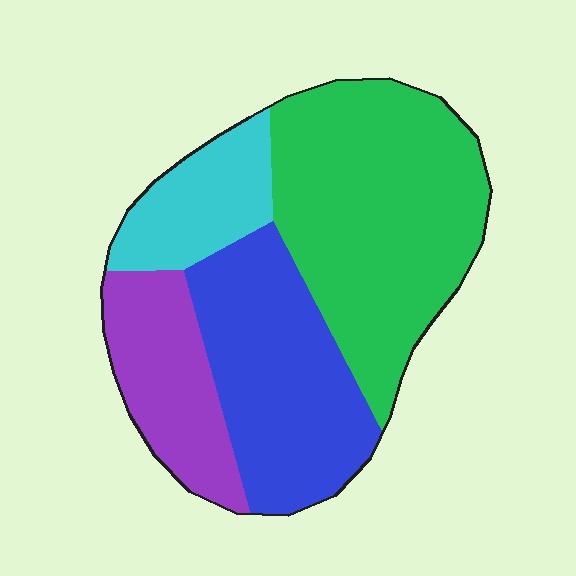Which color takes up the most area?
Green, at roughly 40%.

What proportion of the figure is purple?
Purple covers 17% of the figure.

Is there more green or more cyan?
Green.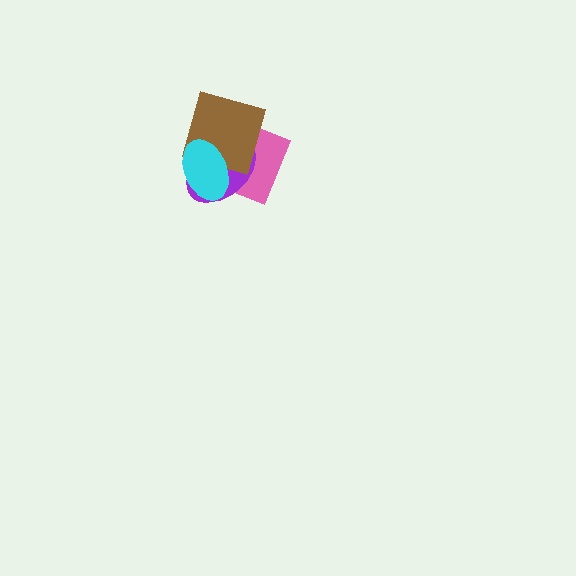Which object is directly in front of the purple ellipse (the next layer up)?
The brown square is directly in front of the purple ellipse.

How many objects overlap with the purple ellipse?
3 objects overlap with the purple ellipse.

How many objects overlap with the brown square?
3 objects overlap with the brown square.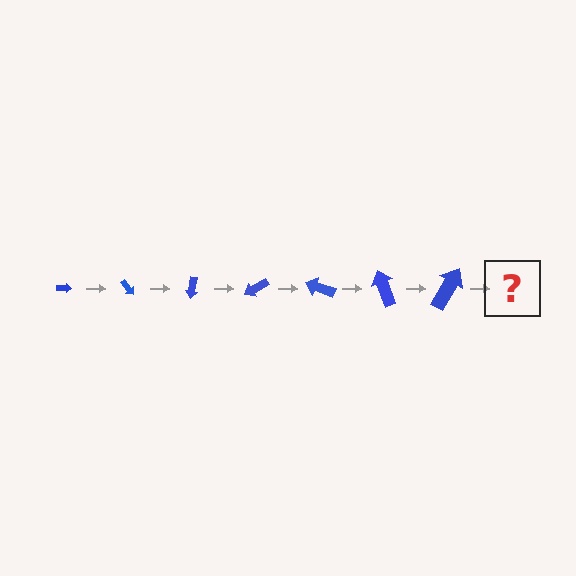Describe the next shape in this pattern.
It should be an arrow, larger than the previous one and rotated 350 degrees from the start.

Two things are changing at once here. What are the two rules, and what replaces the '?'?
The two rules are that the arrow grows larger each step and it rotates 50 degrees each step. The '?' should be an arrow, larger than the previous one and rotated 350 degrees from the start.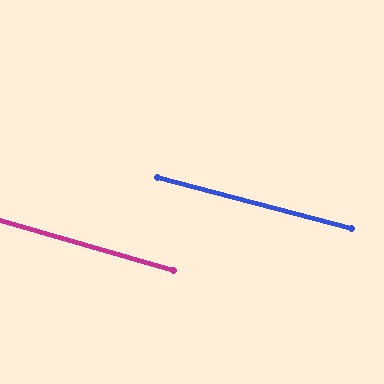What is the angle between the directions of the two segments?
Approximately 1 degree.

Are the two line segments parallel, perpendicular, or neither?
Parallel — their directions differ by only 1.3°.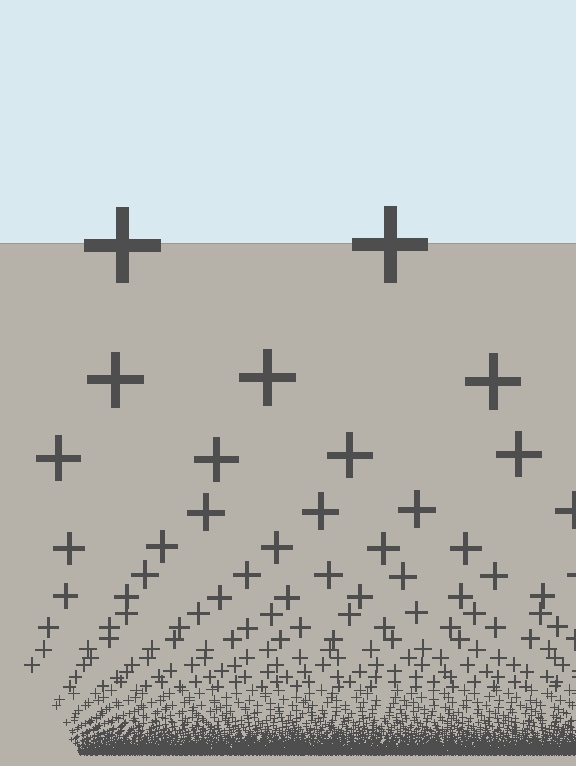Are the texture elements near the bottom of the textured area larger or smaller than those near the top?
Smaller. The gradient is inverted — elements near the bottom are smaller and denser.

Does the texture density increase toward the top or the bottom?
Density increases toward the bottom.